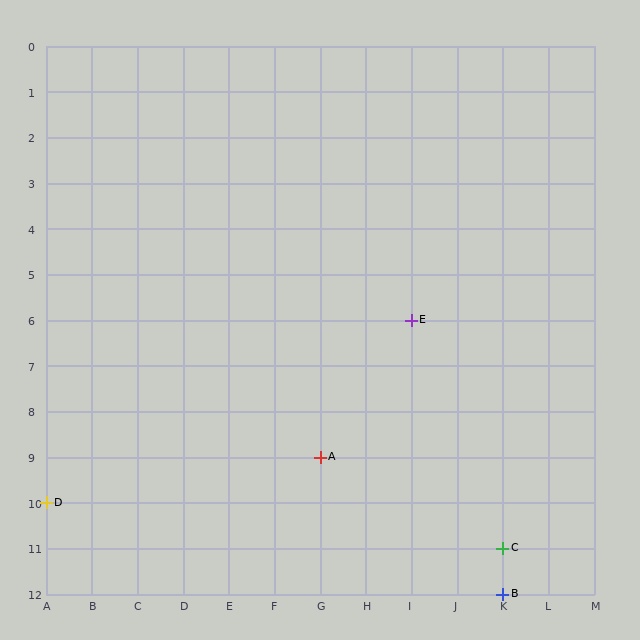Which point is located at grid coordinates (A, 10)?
Point D is at (A, 10).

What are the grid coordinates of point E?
Point E is at grid coordinates (I, 6).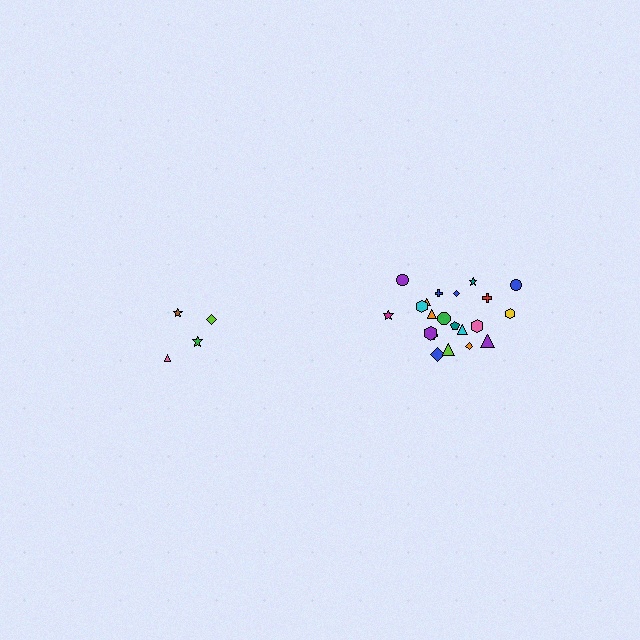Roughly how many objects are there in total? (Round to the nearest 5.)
Roughly 25 objects in total.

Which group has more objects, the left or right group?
The right group.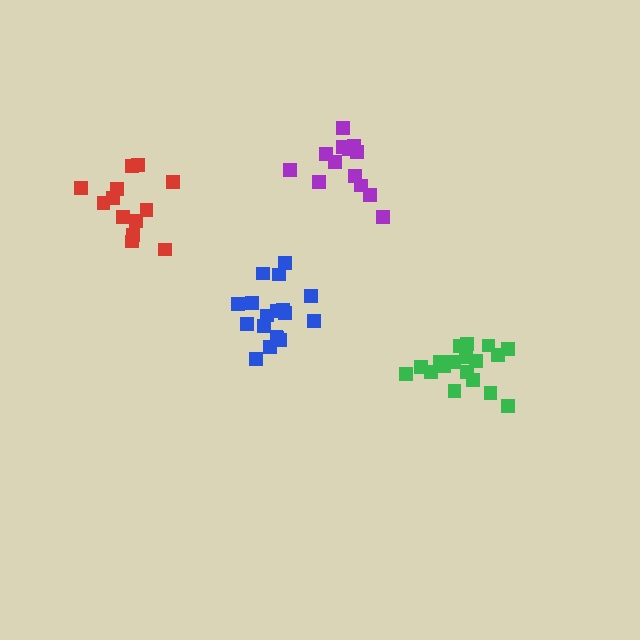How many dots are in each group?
Group 1: 18 dots, Group 2: 18 dots, Group 3: 13 dots, Group 4: 13 dots (62 total).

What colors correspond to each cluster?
The clusters are colored: blue, green, red, purple.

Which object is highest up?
The purple cluster is topmost.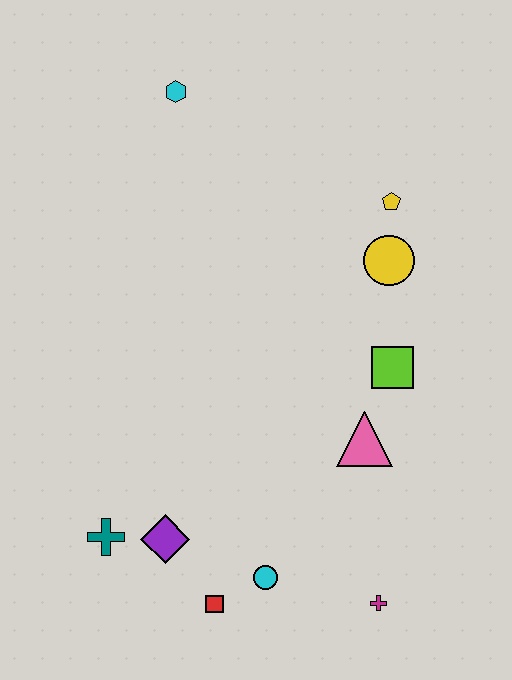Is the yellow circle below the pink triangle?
No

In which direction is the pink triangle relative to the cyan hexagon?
The pink triangle is below the cyan hexagon.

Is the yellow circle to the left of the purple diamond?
No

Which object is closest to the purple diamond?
The teal cross is closest to the purple diamond.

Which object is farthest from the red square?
The cyan hexagon is farthest from the red square.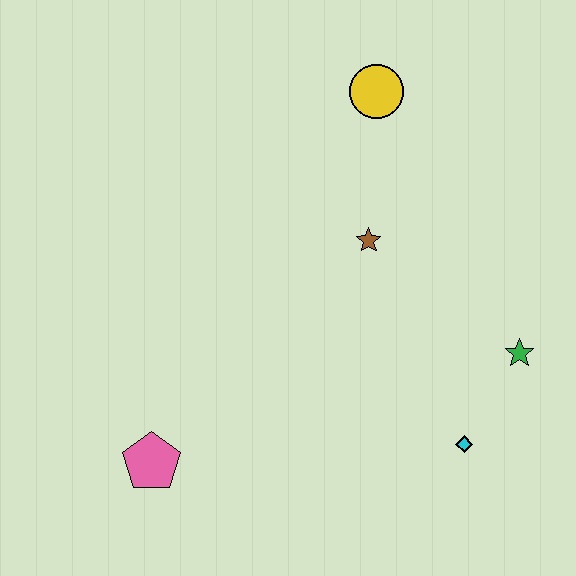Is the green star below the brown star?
Yes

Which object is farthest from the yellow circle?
The pink pentagon is farthest from the yellow circle.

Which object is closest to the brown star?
The yellow circle is closest to the brown star.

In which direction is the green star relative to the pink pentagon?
The green star is to the right of the pink pentagon.